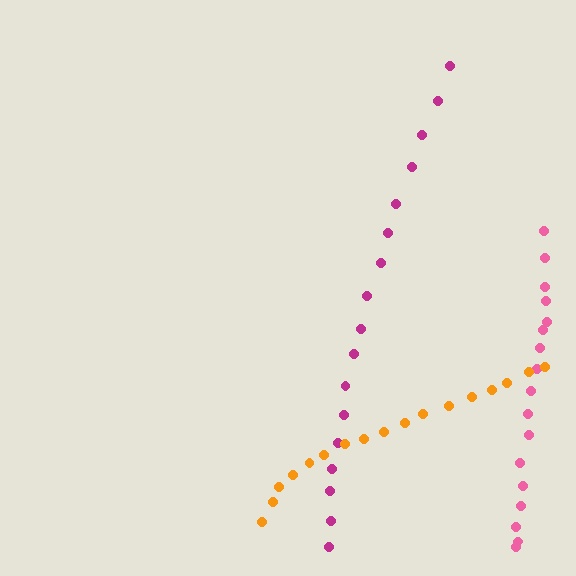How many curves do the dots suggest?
There are 3 distinct paths.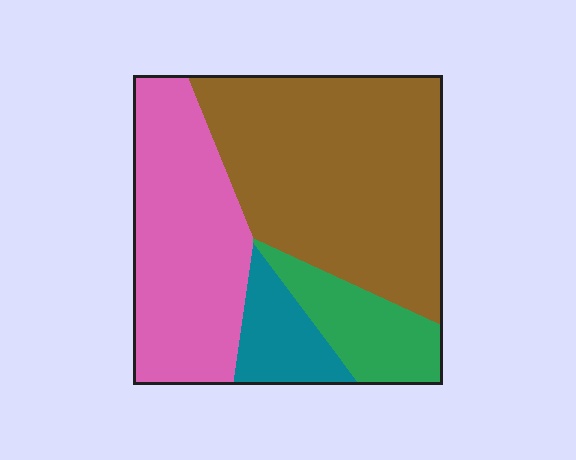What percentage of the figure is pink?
Pink covers about 30% of the figure.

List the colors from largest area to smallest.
From largest to smallest: brown, pink, green, teal.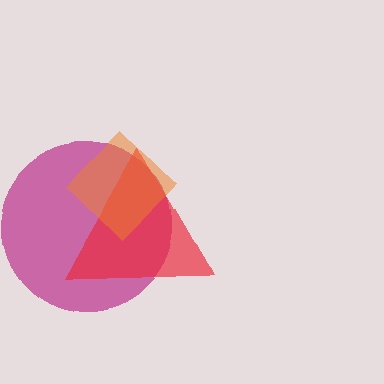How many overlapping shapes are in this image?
There are 3 overlapping shapes in the image.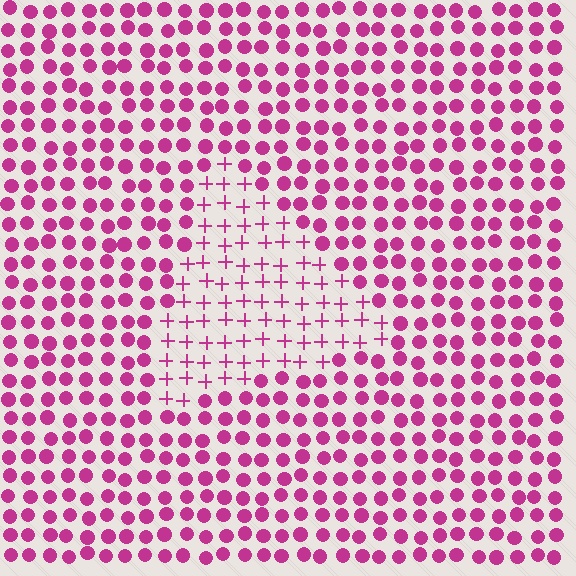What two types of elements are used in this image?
The image uses plus signs inside the triangle region and circles outside it.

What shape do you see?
I see a triangle.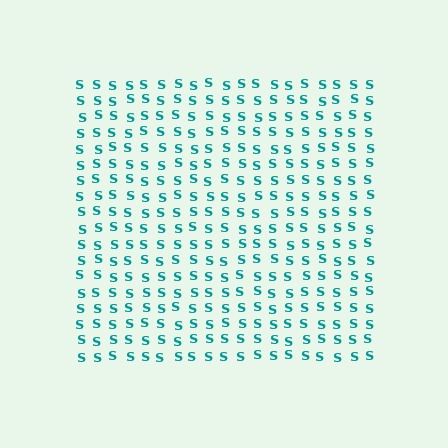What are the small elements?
The small elements are letter S's.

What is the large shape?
The large shape is a square.